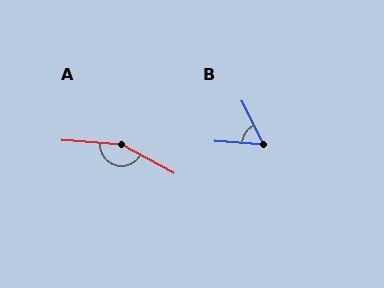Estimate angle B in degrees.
Approximately 61 degrees.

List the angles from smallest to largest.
B (61°), A (156°).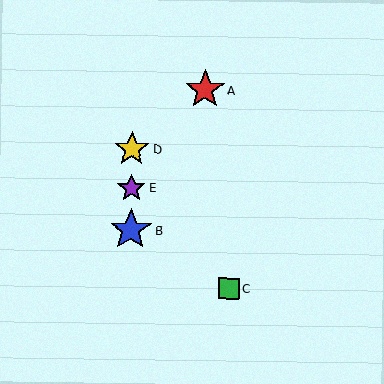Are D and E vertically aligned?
Yes, both are at x≈132.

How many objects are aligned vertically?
3 objects (B, D, E) are aligned vertically.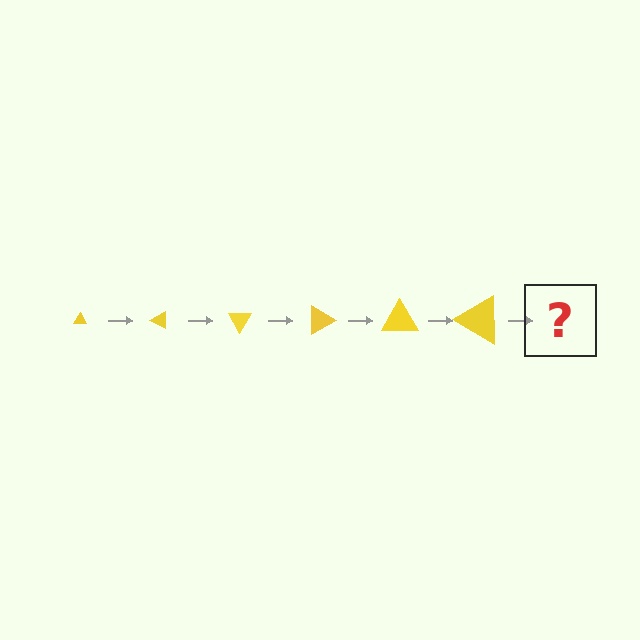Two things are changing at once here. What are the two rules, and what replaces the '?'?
The two rules are that the triangle grows larger each step and it rotates 30 degrees each step. The '?' should be a triangle, larger than the previous one and rotated 180 degrees from the start.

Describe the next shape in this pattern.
It should be a triangle, larger than the previous one and rotated 180 degrees from the start.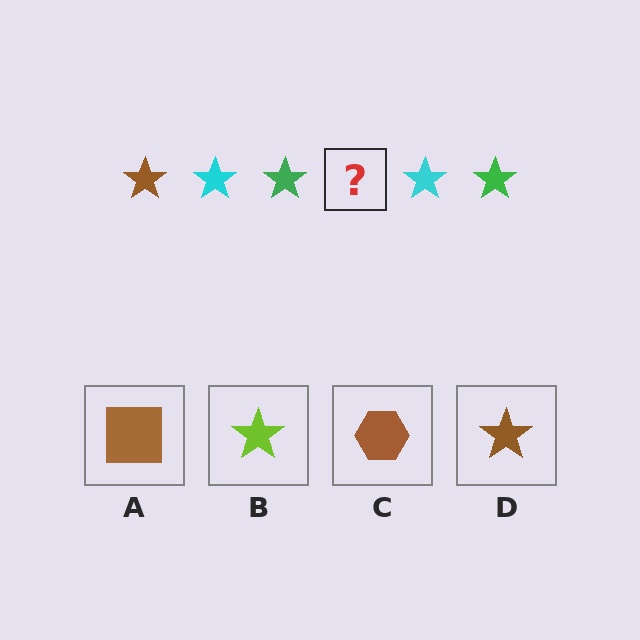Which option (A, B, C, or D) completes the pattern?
D.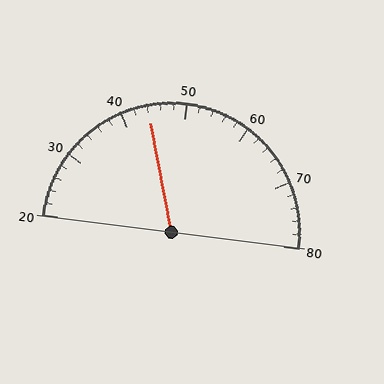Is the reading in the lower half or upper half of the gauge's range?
The reading is in the lower half of the range (20 to 80).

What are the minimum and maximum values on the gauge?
The gauge ranges from 20 to 80.